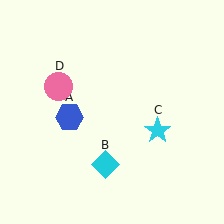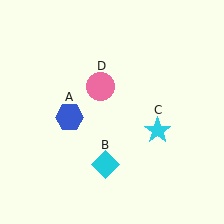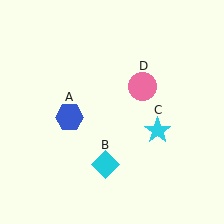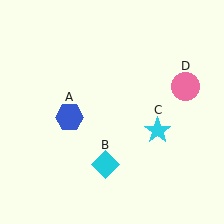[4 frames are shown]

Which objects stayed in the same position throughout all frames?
Blue hexagon (object A) and cyan diamond (object B) and cyan star (object C) remained stationary.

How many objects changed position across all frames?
1 object changed position: pink circle (object D).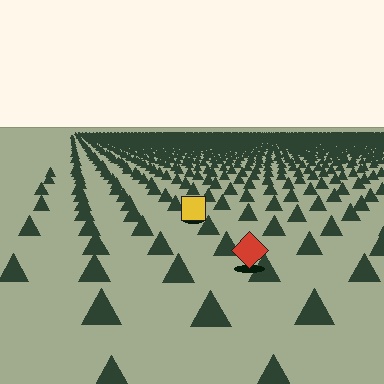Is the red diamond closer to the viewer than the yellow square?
Yes. The red diamond is closer — you can tell from the texture gradient: the ground texture is coarser near it.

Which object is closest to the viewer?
The red diamond is closest. The texture marks near it are larger and more spread out.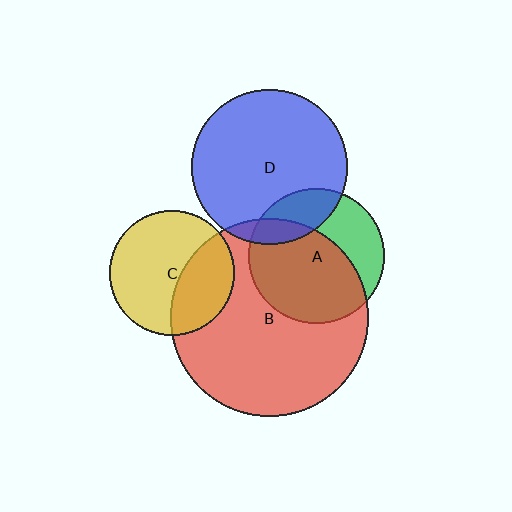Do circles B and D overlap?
Yes.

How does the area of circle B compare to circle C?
Approximately 2.5 times.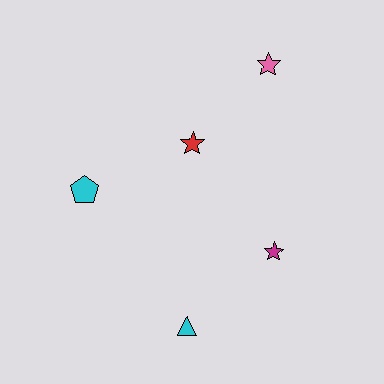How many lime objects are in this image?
There are no lime objects.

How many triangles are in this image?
There is 1 triangle.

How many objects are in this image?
There are 5 objects.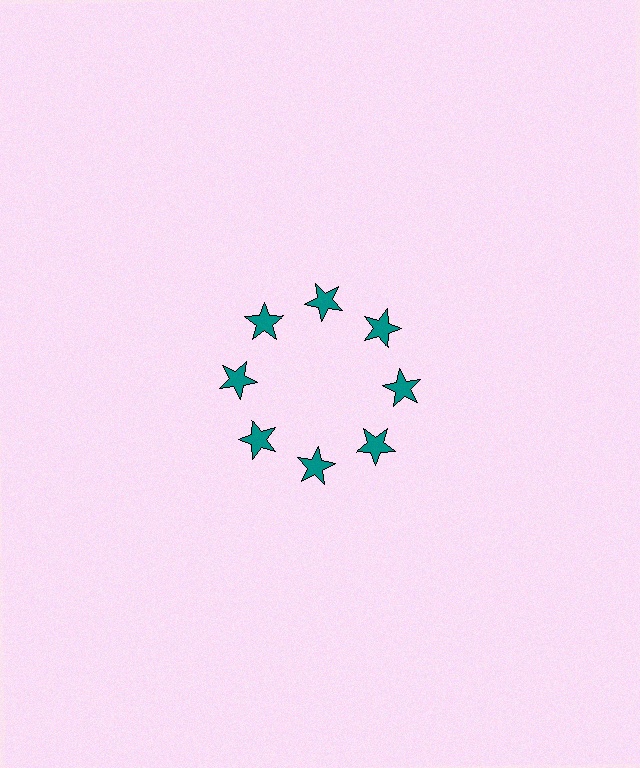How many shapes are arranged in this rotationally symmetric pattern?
There are 8 shapes, arranged in 8 groups of 1.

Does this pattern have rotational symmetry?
Yes, this pattern has 8-fold rotational symmetry. It looks the same after rotating 45 degrees around the center.